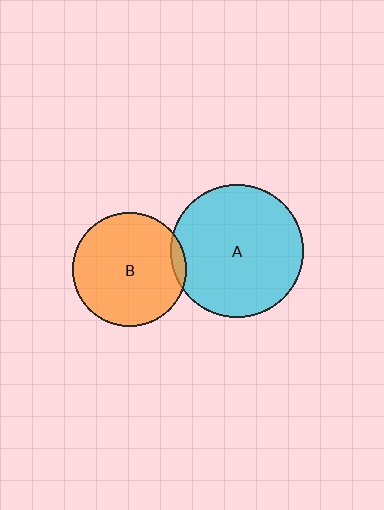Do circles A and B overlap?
Yes.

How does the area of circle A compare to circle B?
Approximately 1.3 times.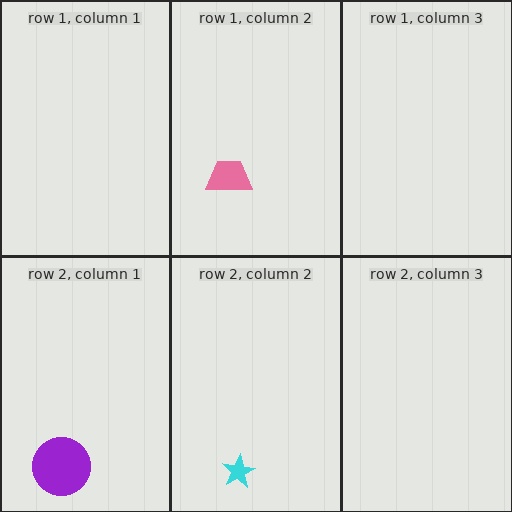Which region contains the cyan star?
The row 2, column 2 region.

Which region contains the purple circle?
The row 2, column 1 region.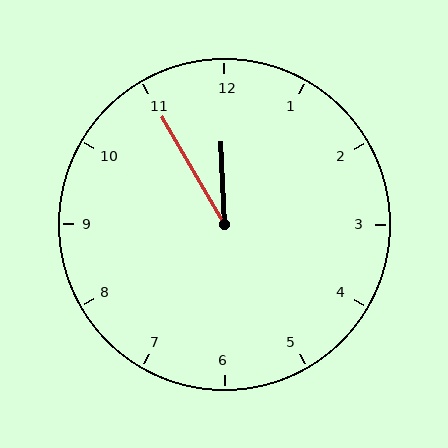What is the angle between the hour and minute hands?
Approximately 28 degrees.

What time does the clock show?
11:55.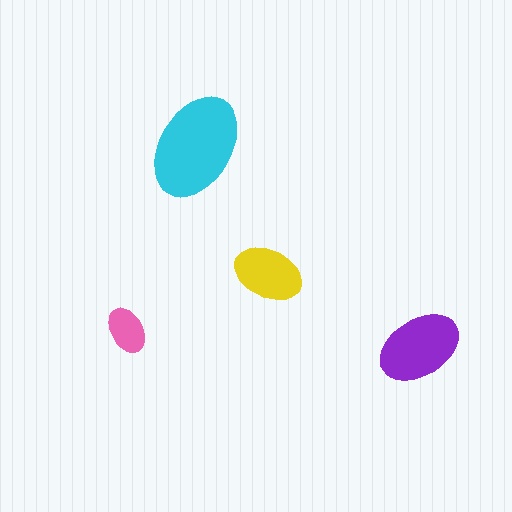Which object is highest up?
The cyan ellipse is topmost.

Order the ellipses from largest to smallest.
the cyan one, the purple one, the yellow one, the pink one.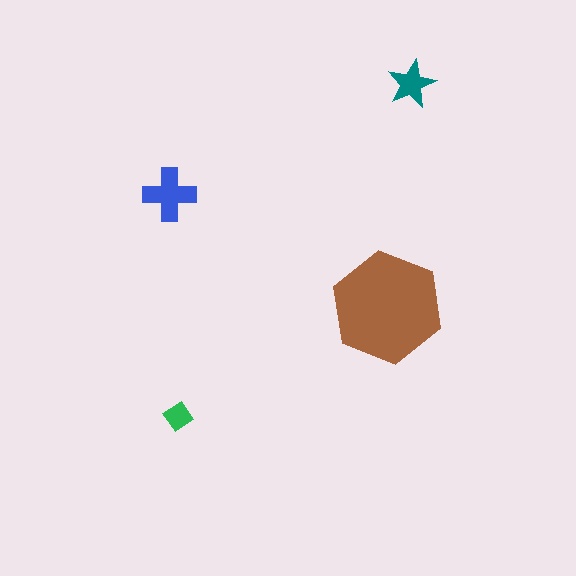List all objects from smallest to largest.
The green diamond, the teal star, the blue cross, the brown hexagon.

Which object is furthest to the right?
The teal star is rightmost.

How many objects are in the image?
There are 4 objects in the image.